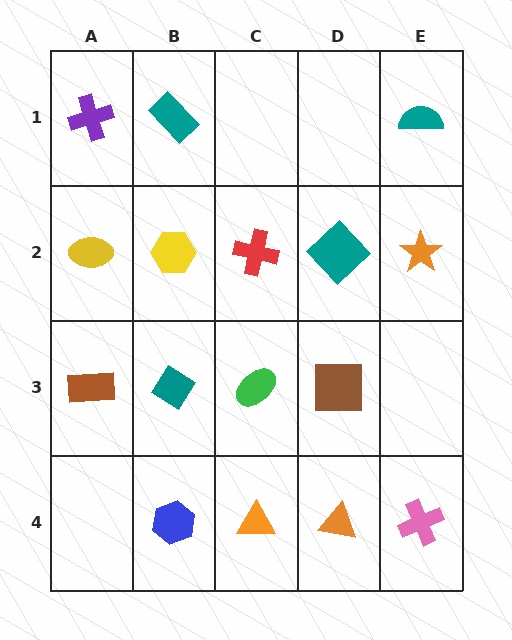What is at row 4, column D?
An orange triangle.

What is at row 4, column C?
An orange triangle.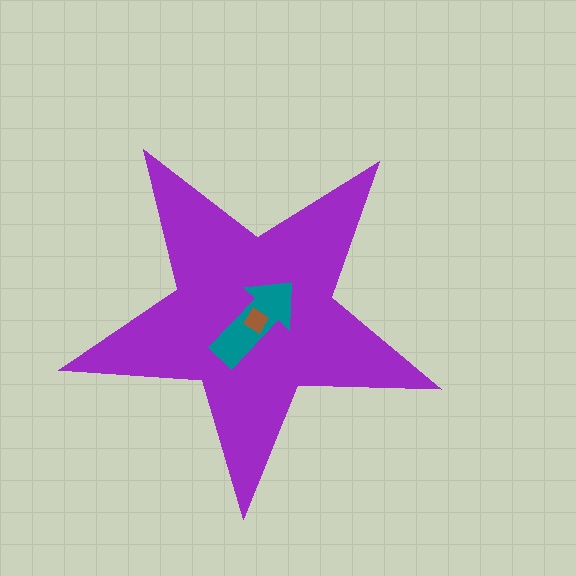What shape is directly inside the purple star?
The teal arrow.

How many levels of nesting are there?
3.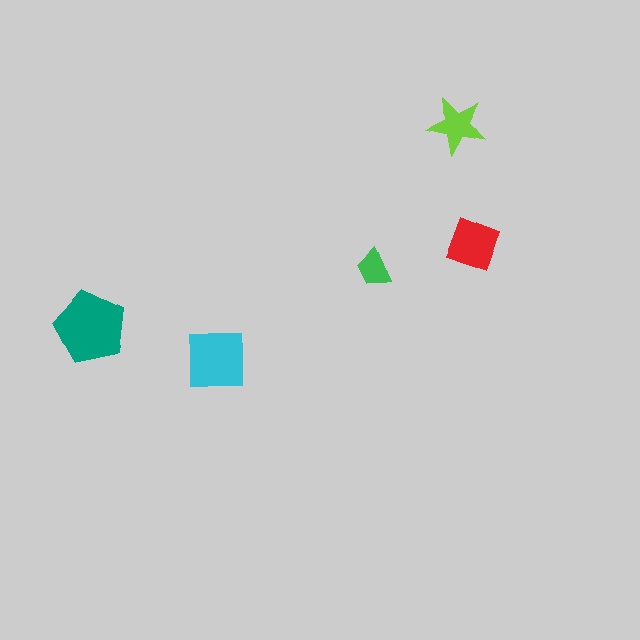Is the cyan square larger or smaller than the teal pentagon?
Smaller.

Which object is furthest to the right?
The red diamond is rightmost.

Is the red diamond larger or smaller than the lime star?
Larger.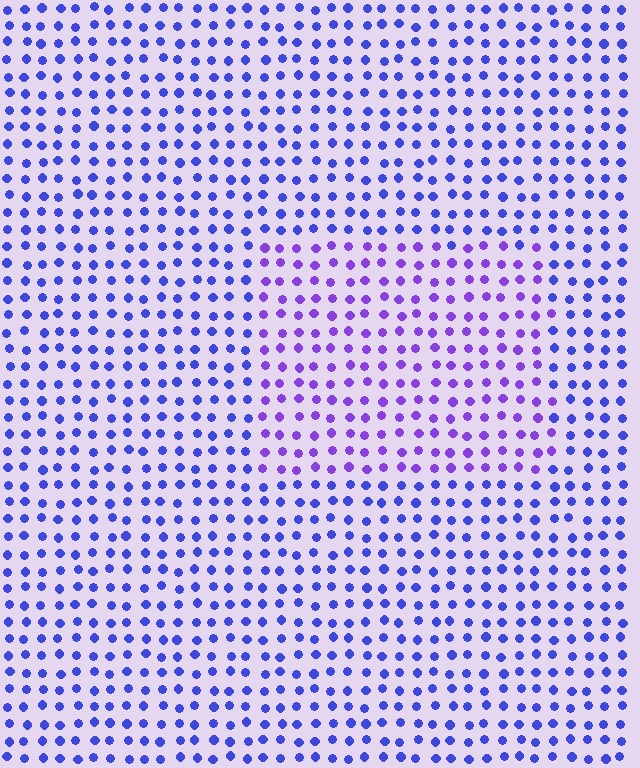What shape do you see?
I see a rectangle.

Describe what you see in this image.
The image is filled with small blue elements in a uniform arrangement. A rectangle-shaped region is visible where the elements are tinted to a slightly different hue, forming a subtle color boundary.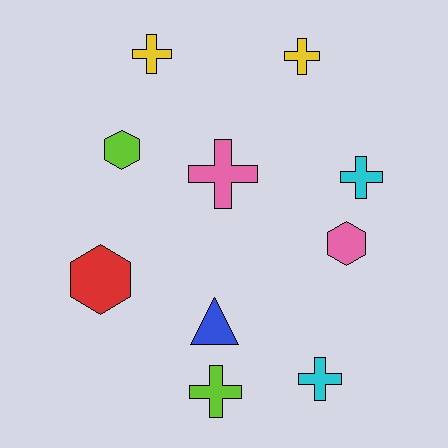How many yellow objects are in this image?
There are 2 yellow objects.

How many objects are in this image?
There are 10 objects.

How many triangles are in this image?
There is 1 triangle.